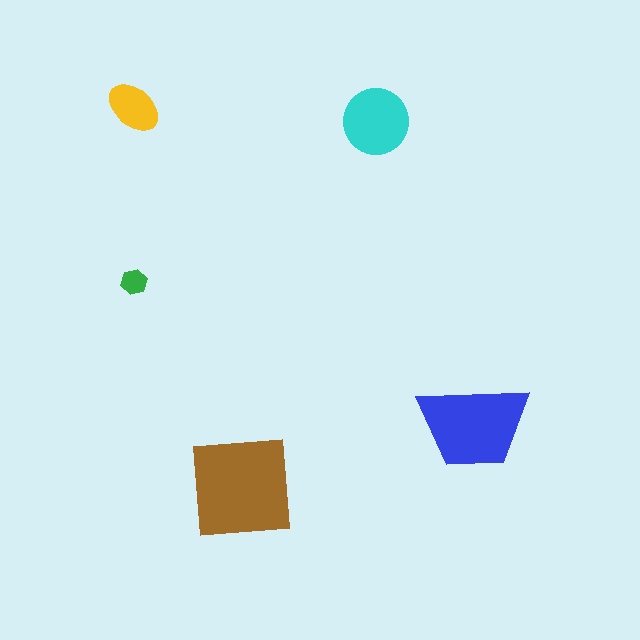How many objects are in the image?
There are 5 objects in the image.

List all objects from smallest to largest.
The green hexagon, the yellow ellipse, the cyan circle, the blue trapezoid, the brown square.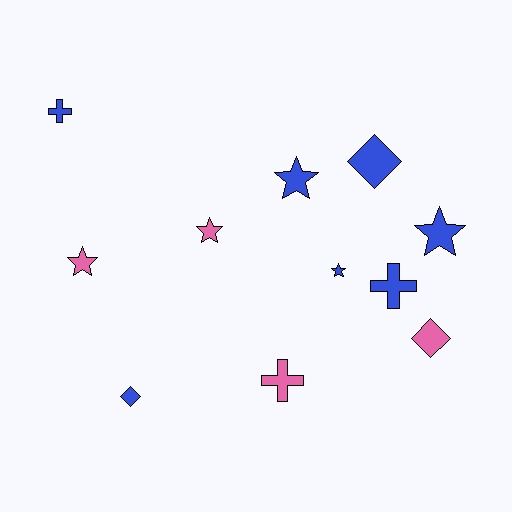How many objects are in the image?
There are 11 objects.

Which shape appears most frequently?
Star, with 5 objects.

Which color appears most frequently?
Blue, with 7 objects.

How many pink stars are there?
There are 2 pink stars.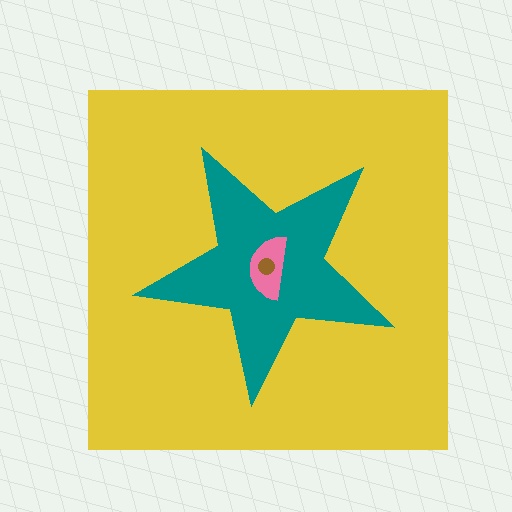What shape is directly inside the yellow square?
The teal star.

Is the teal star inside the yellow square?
Yes.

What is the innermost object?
The brown circle.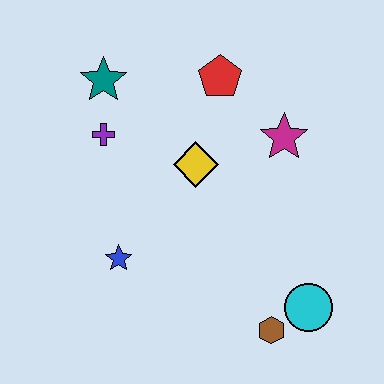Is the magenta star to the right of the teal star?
Yes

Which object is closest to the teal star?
The purple cross is closest to the teal star.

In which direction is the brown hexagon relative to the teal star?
The brown hexagon is below the teal star.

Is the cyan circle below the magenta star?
Yes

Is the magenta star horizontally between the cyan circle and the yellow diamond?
Yes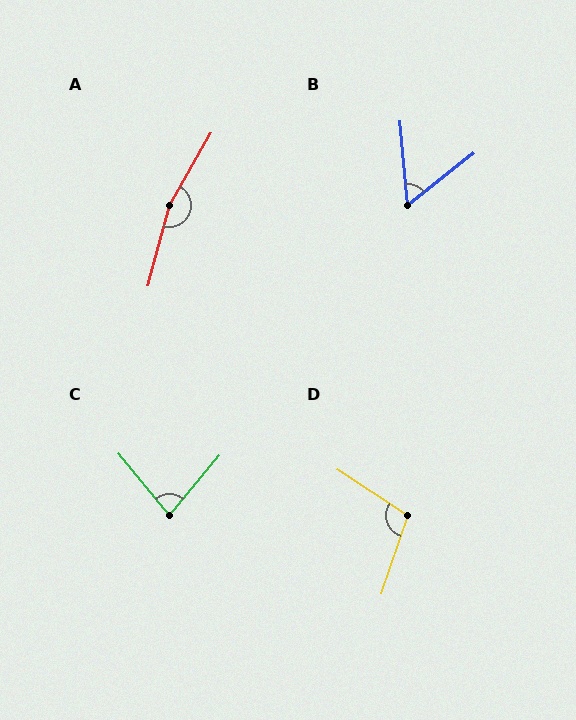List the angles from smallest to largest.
B (57°), C (79°), D (105°), A (165°).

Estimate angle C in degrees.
Approximately 79 degrees.